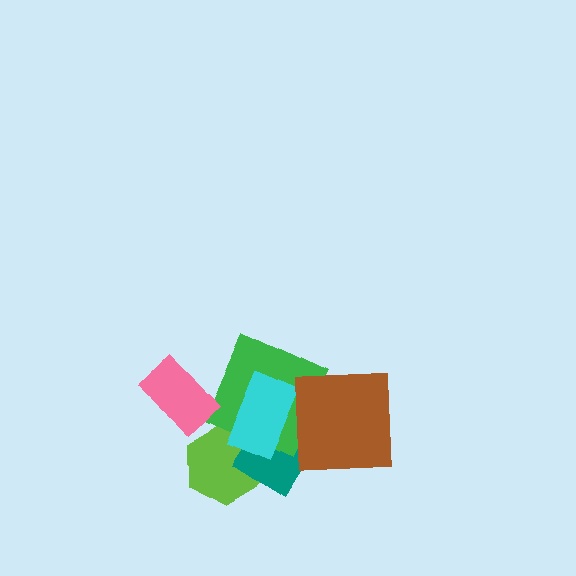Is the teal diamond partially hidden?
Yes, it is partially covered by another shape.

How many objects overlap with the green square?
3 objects overlap with the green square.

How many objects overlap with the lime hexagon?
2 objects overlap with the lime hexagon.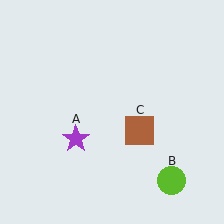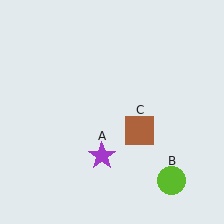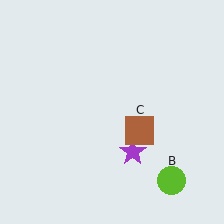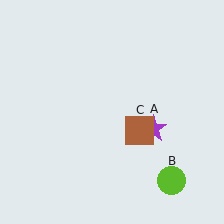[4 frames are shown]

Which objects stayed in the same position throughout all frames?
Lime circle (object B) and brown square (object C) remained stationary.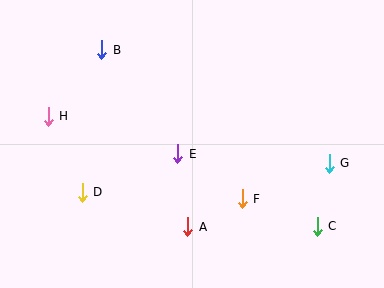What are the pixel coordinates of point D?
Point D is at (82, 192).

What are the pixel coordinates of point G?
Point G is at (329, 163).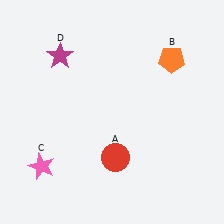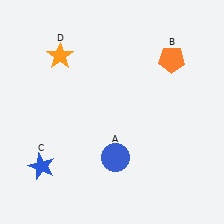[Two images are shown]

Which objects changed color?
A changed from red to blue. C changed from pink to blue. D changed from magenta to orange.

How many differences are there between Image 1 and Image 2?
There are 3 differences between the two images.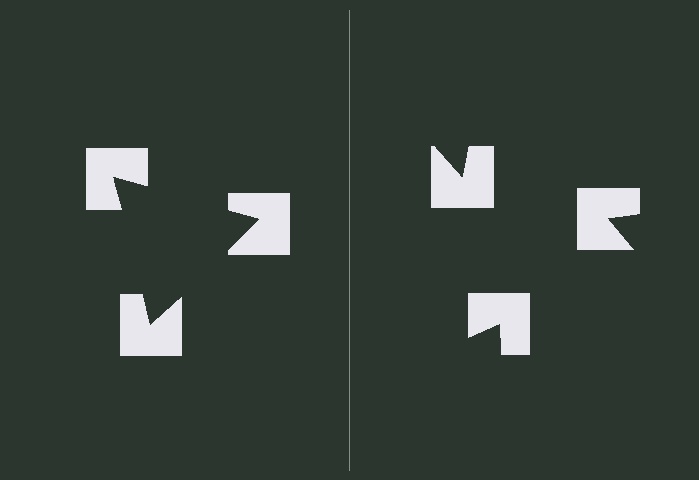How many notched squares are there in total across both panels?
6 — 3 on each side.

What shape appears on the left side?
An illusory triangle.